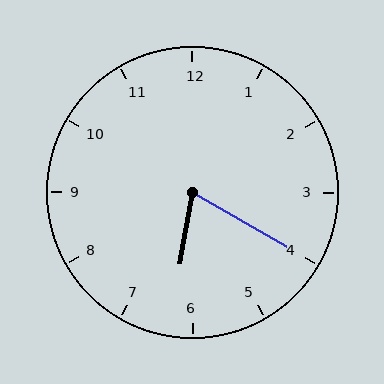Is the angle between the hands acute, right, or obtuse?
It is acute.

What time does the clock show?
6:20.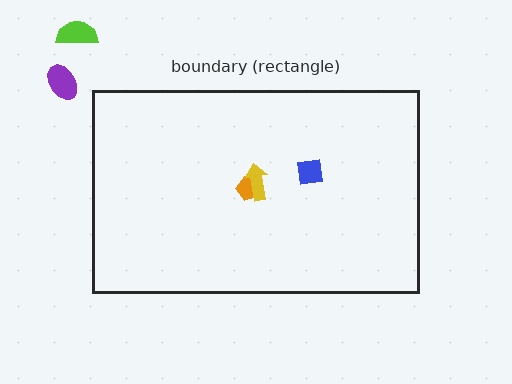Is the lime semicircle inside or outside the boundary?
Outside.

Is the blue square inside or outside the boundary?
Inside.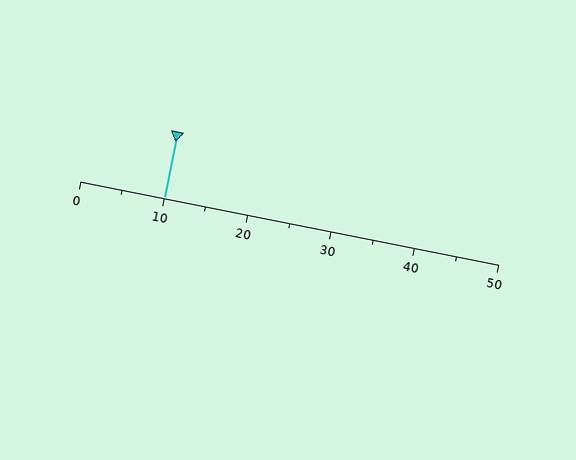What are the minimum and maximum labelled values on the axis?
The axis runs from 0 to 50.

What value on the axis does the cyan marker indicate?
The marker indicates approximately 10.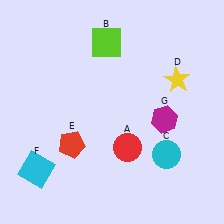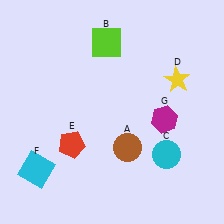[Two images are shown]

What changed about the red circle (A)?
In Image 1, A is red. In Image 2, it changed to brown.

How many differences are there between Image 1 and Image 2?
There is 1 difference between the two images.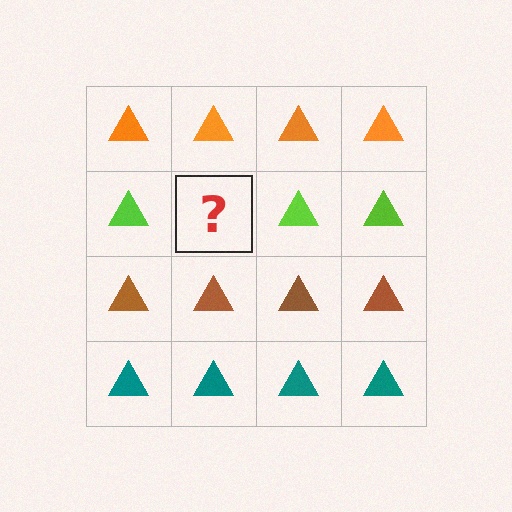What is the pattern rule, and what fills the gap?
The rule is that each row has a consistent color. The gap should be filled with a lime triangle.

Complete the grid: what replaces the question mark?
The question mark should be replaced with a lime triangle.